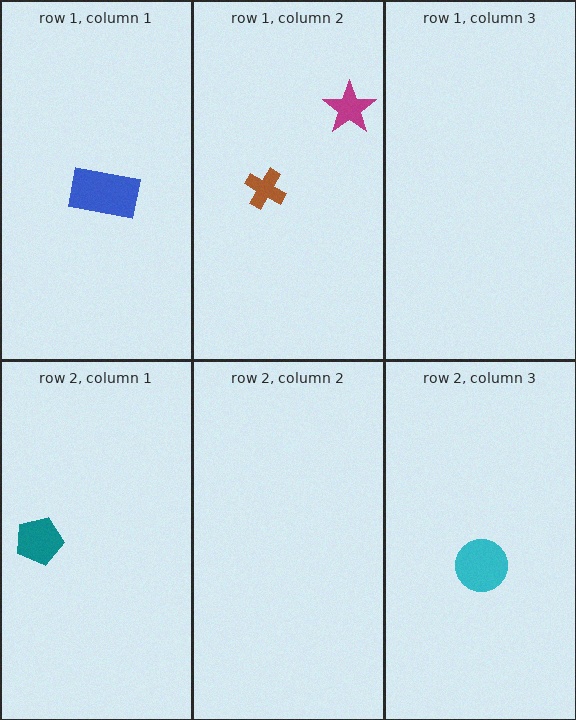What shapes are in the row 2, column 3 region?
The cyan circle.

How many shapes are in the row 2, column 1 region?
1.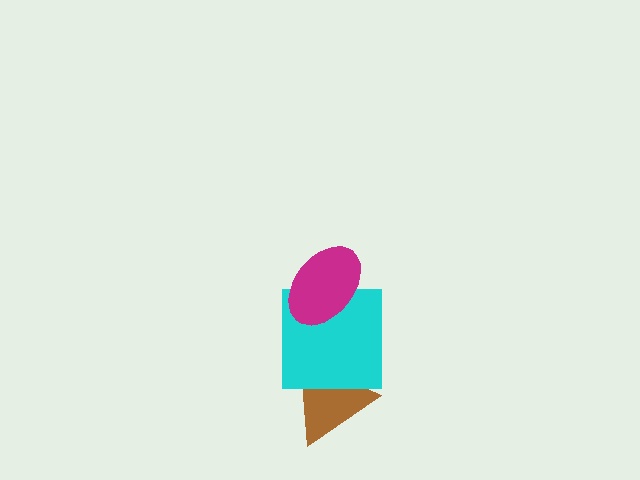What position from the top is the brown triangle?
The brown triangle is 3rd from the top.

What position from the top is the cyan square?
The cyan square is 2nd from the top.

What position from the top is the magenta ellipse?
The magenta ellipse is 1st from the top.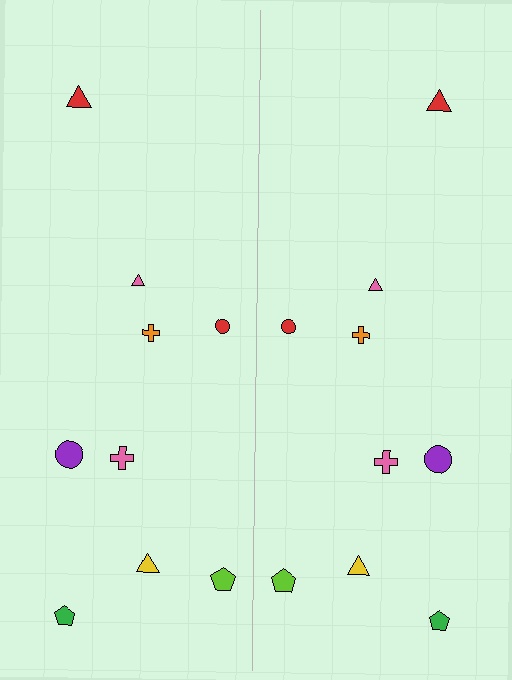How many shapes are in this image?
There are 18 shapes in this image.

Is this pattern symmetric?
Yes, this pattern has bilateral (reflection) symmetry.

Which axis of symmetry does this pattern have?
The pattern has a vertical axis of symmetry running through the center of the image.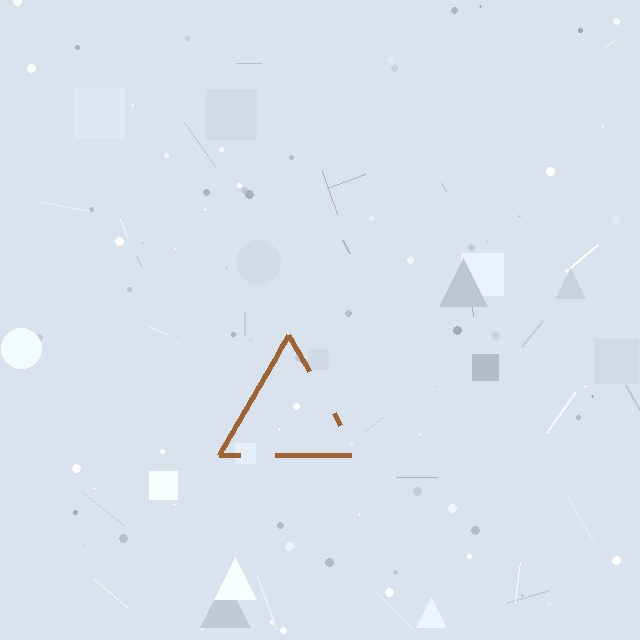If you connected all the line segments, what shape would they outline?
They would outline a triangle.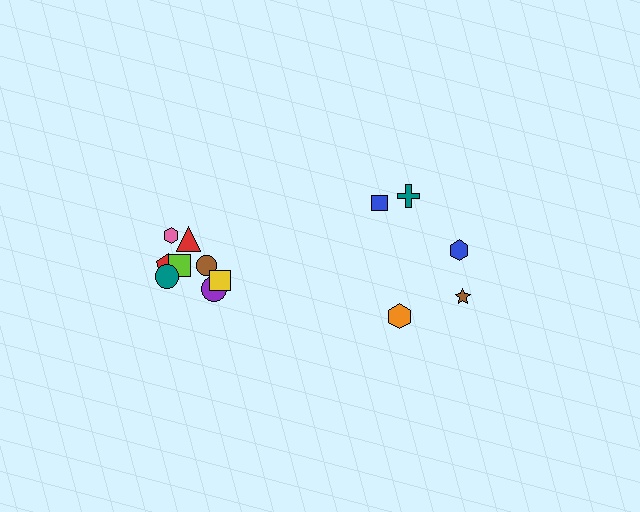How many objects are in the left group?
There are 8 objects.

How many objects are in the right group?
There are 5 objects.